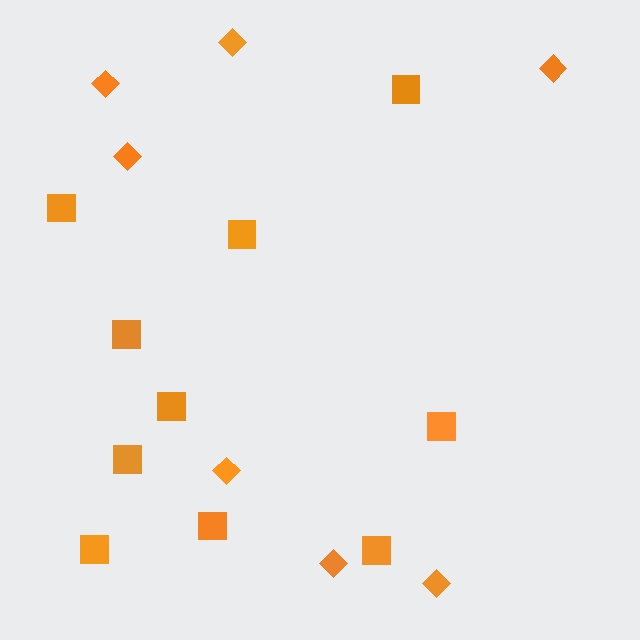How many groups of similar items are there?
There are 2 groups: one group of squares (10) and one group of diamonds (7).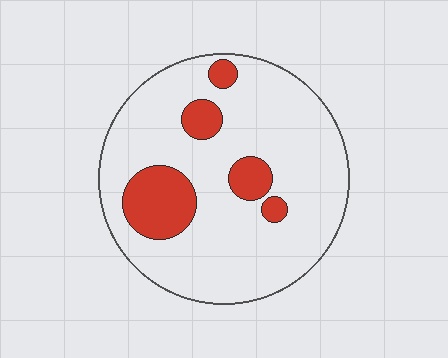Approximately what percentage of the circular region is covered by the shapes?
Approximately 15%.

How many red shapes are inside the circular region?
5.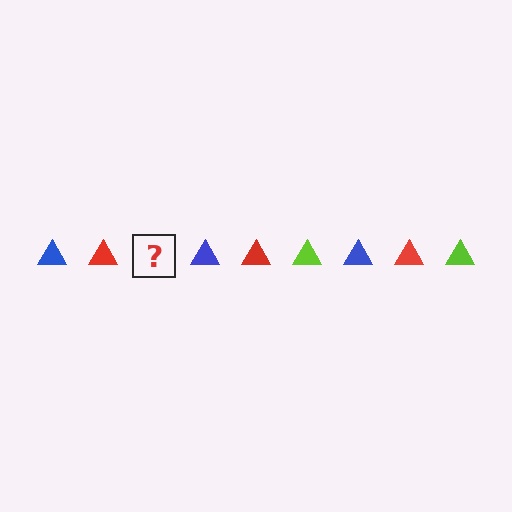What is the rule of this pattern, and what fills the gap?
The rule is that the pattern cycles through blue, red, lime triangles. The gap should be filled with a lime triangle.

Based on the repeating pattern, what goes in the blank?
The blank should be a lime triangle.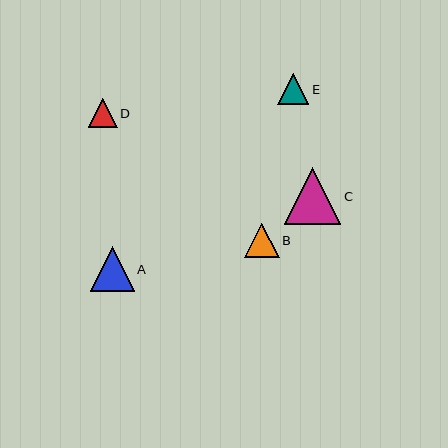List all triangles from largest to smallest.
From largest to smallest: C, A, B, E, D.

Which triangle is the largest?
Triangle C is the largest with a size of approximately 56 pixels.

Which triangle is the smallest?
Triangle D is the smallest with a size of approximately 29 pixels.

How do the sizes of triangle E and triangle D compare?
Triangle E and triangle D are approximately the same size.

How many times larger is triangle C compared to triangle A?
Triangle C is approximately 1.3 times the size of triangle A.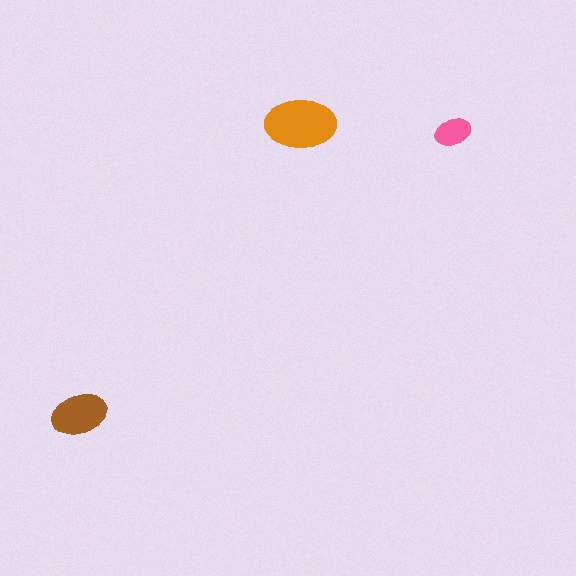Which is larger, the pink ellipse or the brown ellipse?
The brown one.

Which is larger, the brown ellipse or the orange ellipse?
The orange one.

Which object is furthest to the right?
The pink ellipse is rightmost.